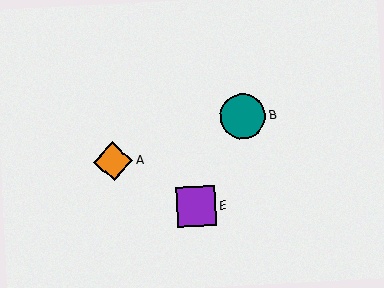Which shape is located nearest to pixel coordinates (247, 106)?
The teal circle (labeled B) at (243, 116) is nearest to that location.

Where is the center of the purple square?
The center of the purple square is at (197, 206).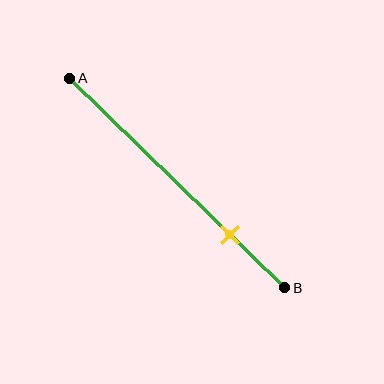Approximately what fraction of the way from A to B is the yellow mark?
The yellow mark is approximately 75% of the way from A to B.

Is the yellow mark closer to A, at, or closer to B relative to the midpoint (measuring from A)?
The yellow mark is closer to point B than the midpoint of segment AB.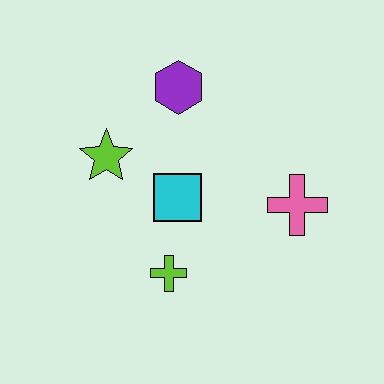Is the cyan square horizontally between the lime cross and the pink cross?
Yes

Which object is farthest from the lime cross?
The purple hexagon is farthest from the lime cross.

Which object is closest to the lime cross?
The cyan square is closest to the lime cross.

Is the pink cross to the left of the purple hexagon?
No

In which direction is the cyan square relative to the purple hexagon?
The cyan square is below the purple hexagon.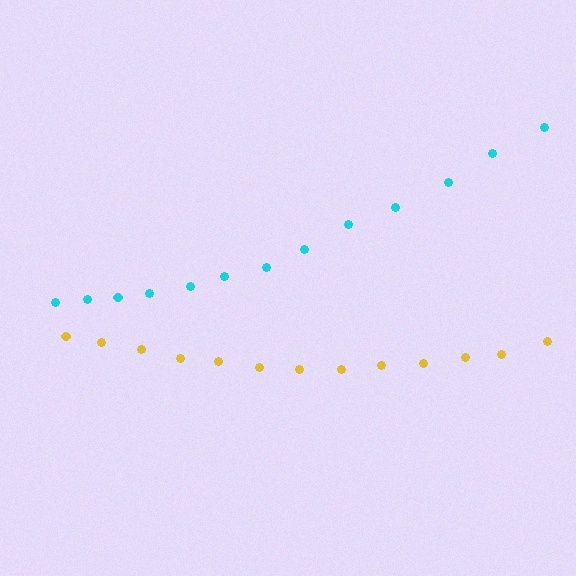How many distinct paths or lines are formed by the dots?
There are 2 distinct paths.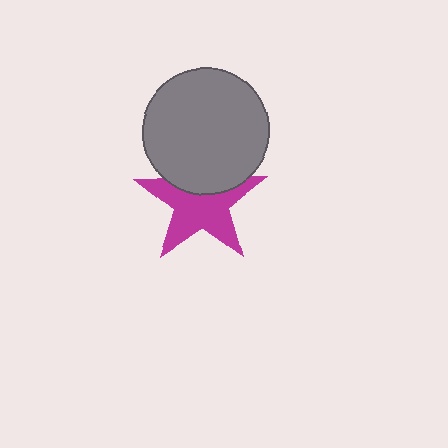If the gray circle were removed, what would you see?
You would see the complete magenta star.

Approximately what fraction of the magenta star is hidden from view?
Roughly 32% of the magenta star is hidden behind the gray circle.